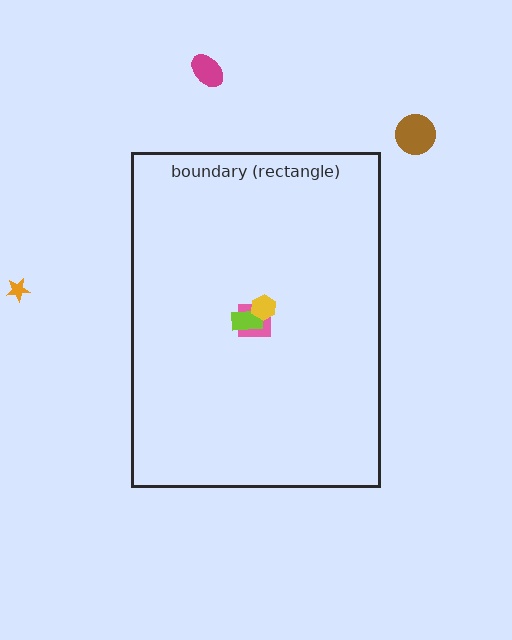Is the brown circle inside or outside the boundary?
Outside.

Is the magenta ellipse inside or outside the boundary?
Outside.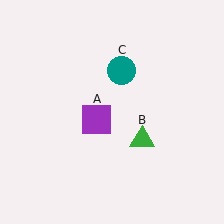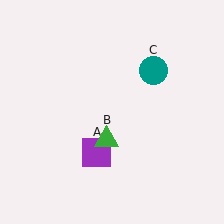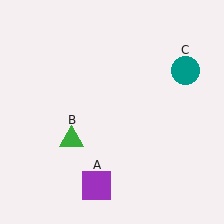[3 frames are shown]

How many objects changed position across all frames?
3 objects changed position: purple square (object A), green triangle (object B), teal circle (object C).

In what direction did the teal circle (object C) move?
The teal circle (object C) moved right.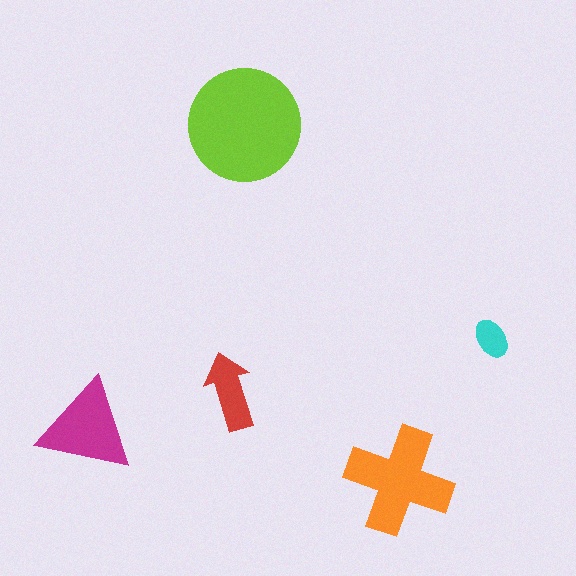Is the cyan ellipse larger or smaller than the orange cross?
Smaller.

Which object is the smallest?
The cyan ellipse.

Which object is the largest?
The lime circle.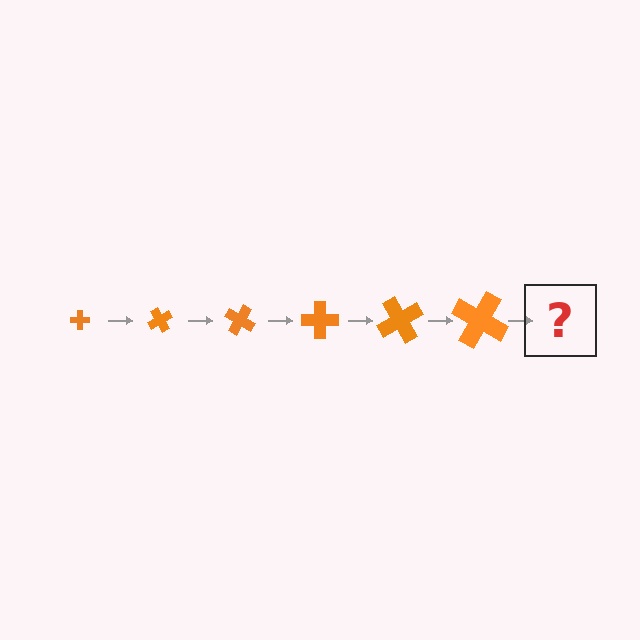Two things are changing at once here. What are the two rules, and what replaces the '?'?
The two rules are that the cross grows larger each step and it rotates 60 degrees each step. The '?' should be a cross, larger than the previous one and rotated 360 degrees from the start.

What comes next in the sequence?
The next element should be a cross, larger than the previous one and rotated 360 degrees from the start.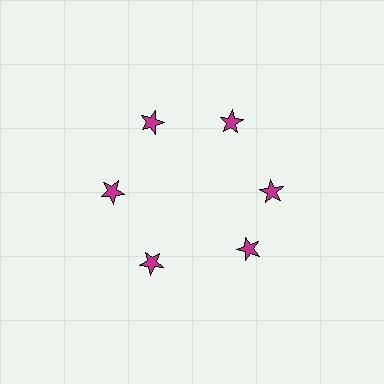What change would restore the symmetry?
The symmetry would be restored by rotating it back into even spacing with its neighbors so that all 6 stars sit at equal angles and equal distance from the center.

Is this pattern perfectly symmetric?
No. The 6 magenta stars are arranged in a ring, but one element near the 5 o'clock position is rotated out of alignment along the ring, breaking the 6-fold rotational symmetry.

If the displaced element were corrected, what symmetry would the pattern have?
It would have 6-fold rotational symmetry — the pattern would map onto itself every 60 degrees.